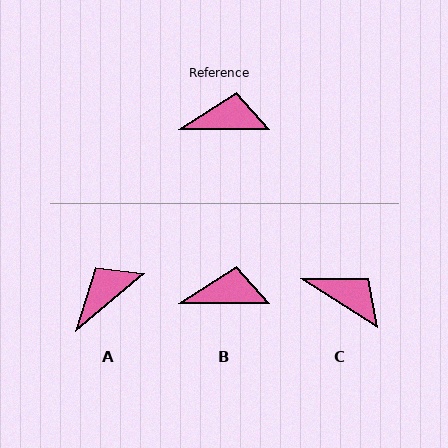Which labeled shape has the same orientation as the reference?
B.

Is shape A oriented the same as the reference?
No, it is off by about 40 degrees.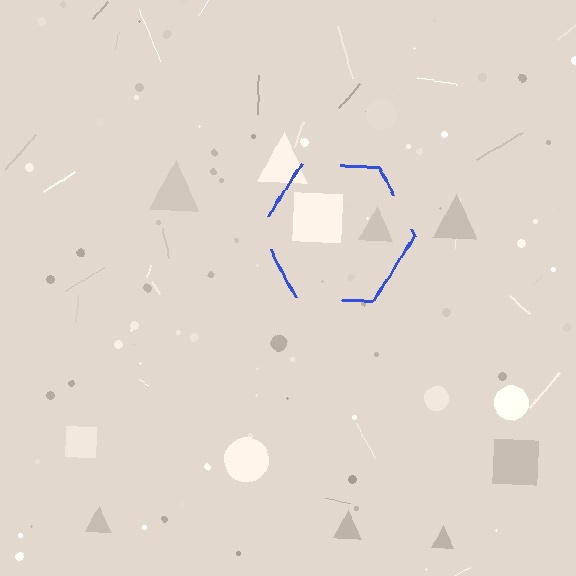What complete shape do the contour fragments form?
The contour fragments form a hexagon.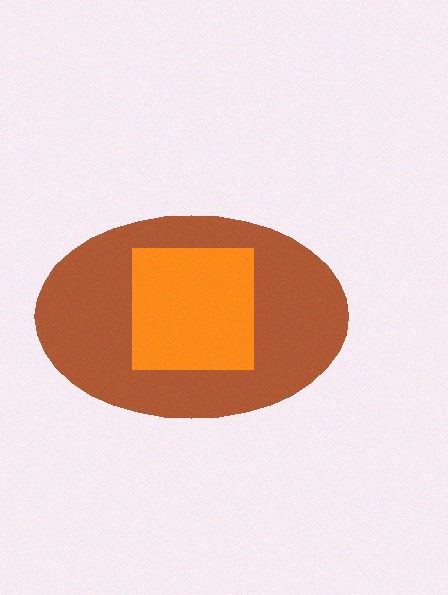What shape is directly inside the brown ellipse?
The orange square.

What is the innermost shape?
The orange square.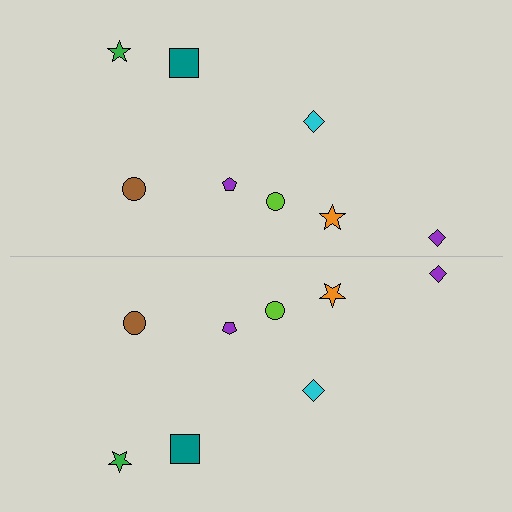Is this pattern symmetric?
Yes, this pattern has bilateral (reflection) symmetry.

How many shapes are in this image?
There are 16 shapes in this image.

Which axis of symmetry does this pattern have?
The pattern has a horizontal axis of symmetry running through the center of the image.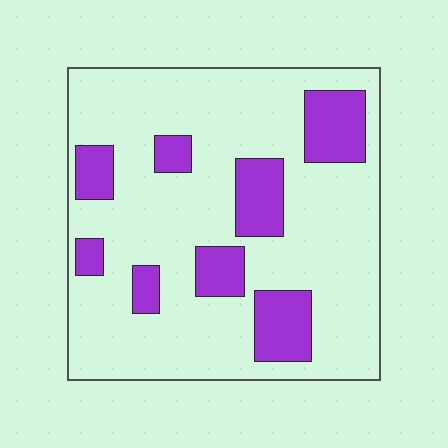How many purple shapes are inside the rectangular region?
8.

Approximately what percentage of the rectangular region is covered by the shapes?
Approximately 20%.